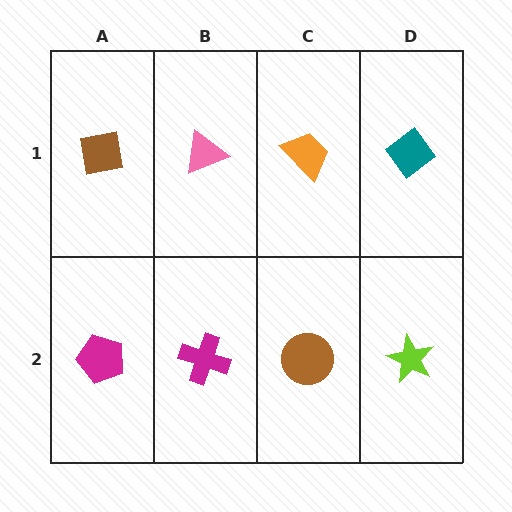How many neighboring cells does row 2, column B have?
3.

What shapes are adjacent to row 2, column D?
A teal diamond (row 1, column D), a brown circle (row 2, column C).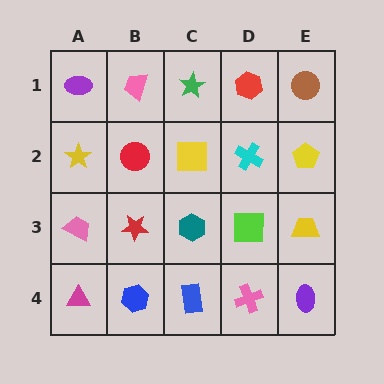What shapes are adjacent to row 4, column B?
A red star (row 3, column B), a magenta triangle (row 4, column A), a blue rectangle (row 4, column C).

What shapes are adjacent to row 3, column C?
A yellow square (row 2, column C), a blue rectangle (row 4, column C), a red star (row 3, column B), a lime square (row 3, column D).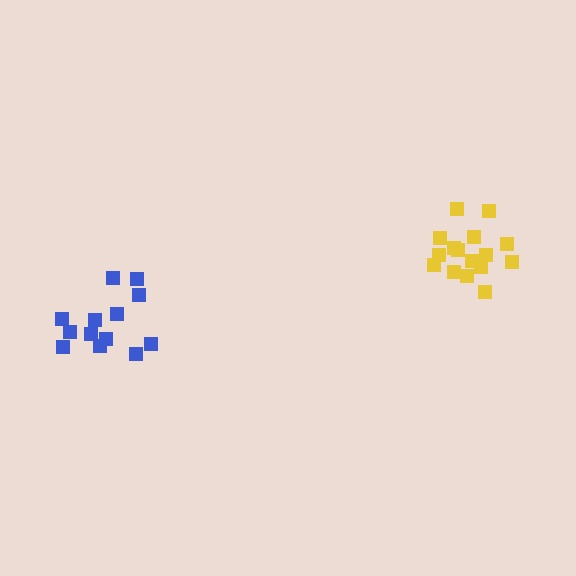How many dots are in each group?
Group 1: 13 dots, Group 2: 16 dots (29 total).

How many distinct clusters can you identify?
There are 2 distinct clusters.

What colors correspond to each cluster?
The clusters are colored: blue, yellow.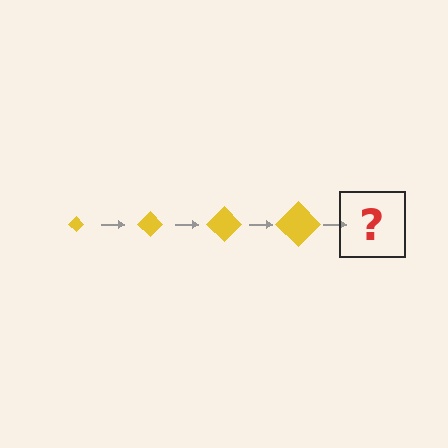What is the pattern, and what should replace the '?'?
The pattern is that the diamond gets progressively larger each step. The '?' should be a yellow diamond, larger than the previous one.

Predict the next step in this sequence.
The next step is a yellow diamond, larger than the previous one.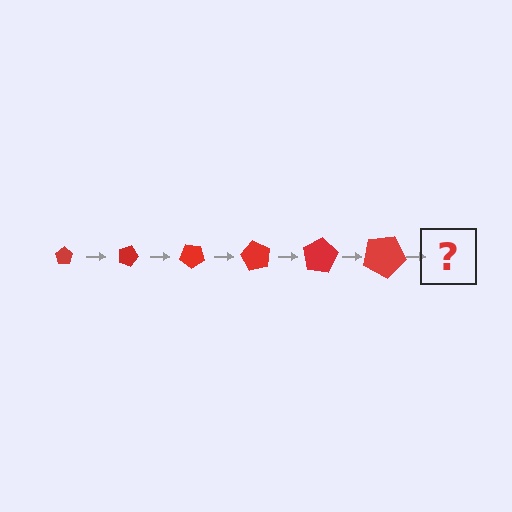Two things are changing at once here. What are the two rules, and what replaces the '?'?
The two rules are that the pentagon grows larger each step and it rotates 20 degrees each step. The '?' should be a pentagon, larger than the previous one and rotated 120 degrees from the start.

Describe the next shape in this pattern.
It should be a pentagon, larger than the previous one and rotated 120 degrees from the start.